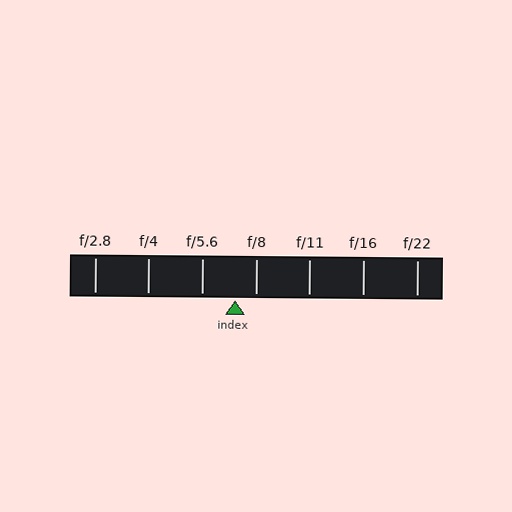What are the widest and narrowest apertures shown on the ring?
The widest aperture shown is f/2.8 and the narrowest is f/22.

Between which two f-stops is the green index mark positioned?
The index mark is between f/5.6 and f/8.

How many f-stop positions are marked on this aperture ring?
There are 7 f-stop positions marked.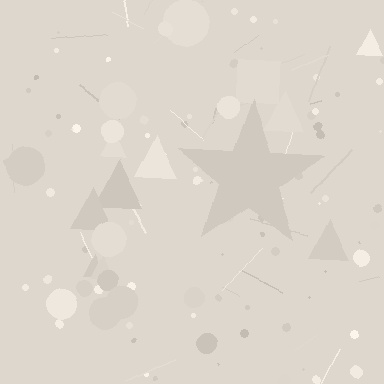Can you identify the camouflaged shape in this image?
The camouflaged shape is a star.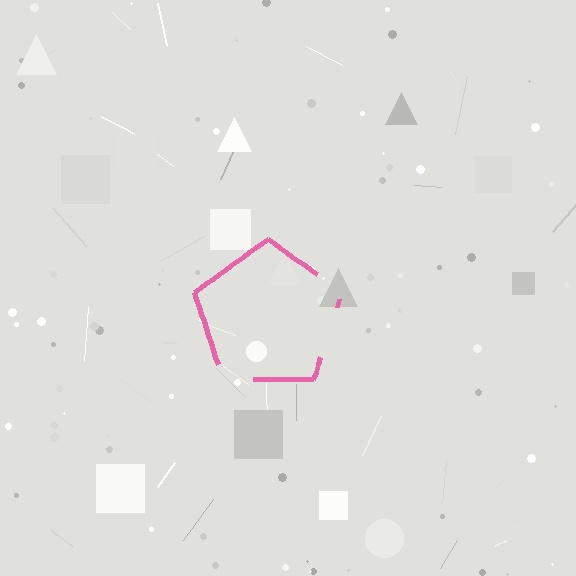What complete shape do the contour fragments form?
The contour fragments form a pentagon.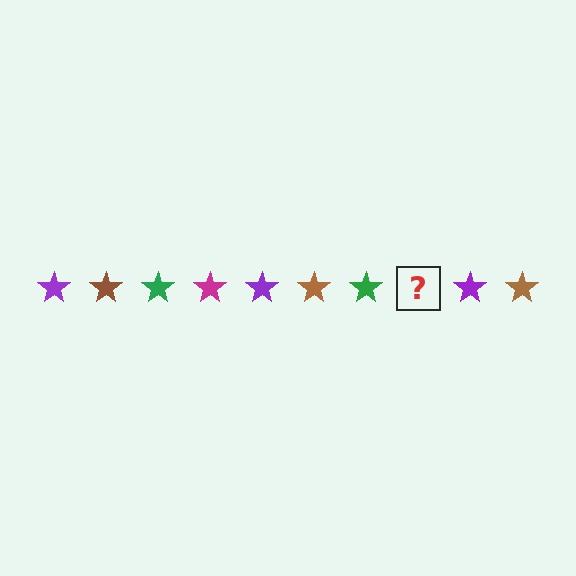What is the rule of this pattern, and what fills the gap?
The rule is that the pattern cycles through purple, brown, green, magenta stars. The gap should be filled with a magenta star.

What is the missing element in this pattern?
The missing element is a magenta star.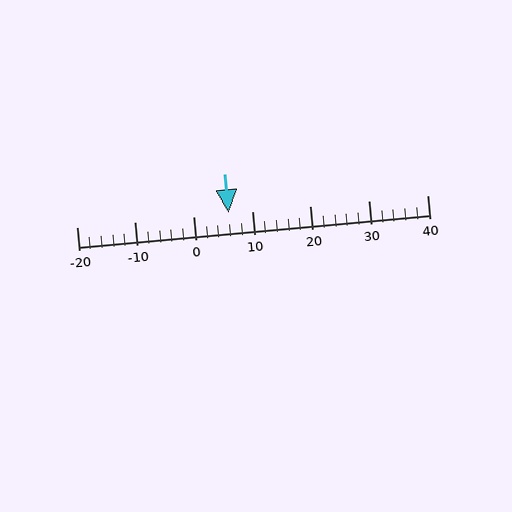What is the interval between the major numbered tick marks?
The major tick marks are spaced 10 units apart.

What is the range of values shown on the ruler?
The ruler shows values from -20 to 40.